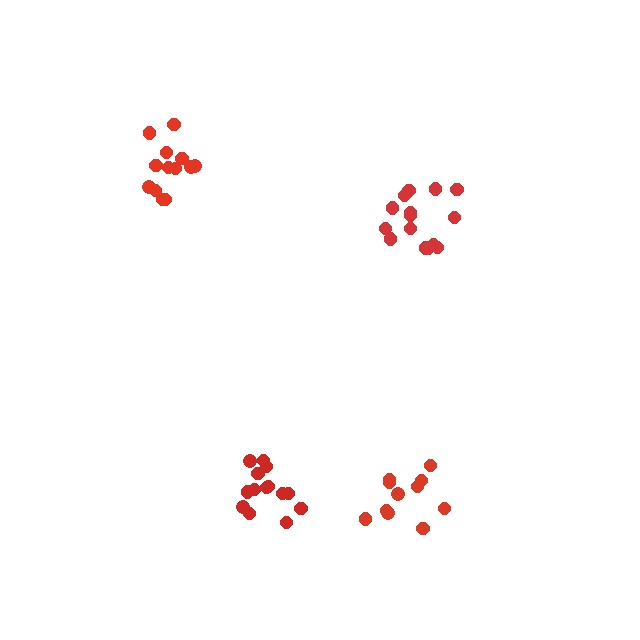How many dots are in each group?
Group 1: 11 dots, Group 2: 14 dots, Group 3: 15 dots, Group 4: 13 dots (53 total).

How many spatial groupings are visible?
There are 4 spatial groupings.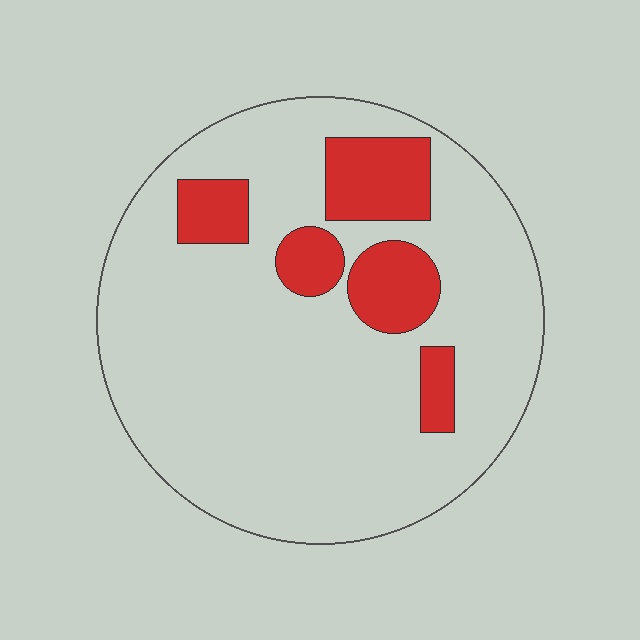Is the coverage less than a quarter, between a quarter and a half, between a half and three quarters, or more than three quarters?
Less than a quarter.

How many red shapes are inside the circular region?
5.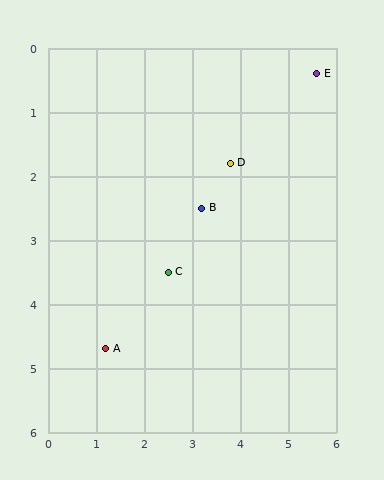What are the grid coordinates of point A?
Point A is at approximately (1.2, 4.7).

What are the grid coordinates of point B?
Point B is at approximately (3.2, 2.5).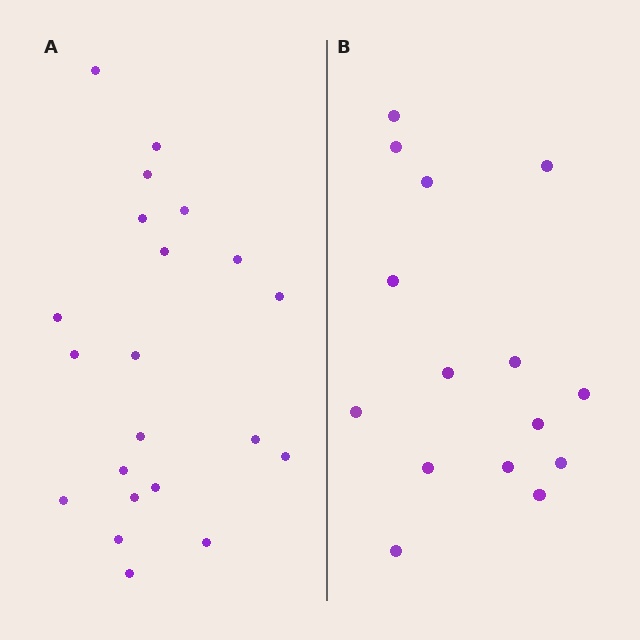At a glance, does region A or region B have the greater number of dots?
Region A (the left region) has more dots.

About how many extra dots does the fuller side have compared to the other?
Region A has about 6 more dots than region B.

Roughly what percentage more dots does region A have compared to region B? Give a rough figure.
About 40% more.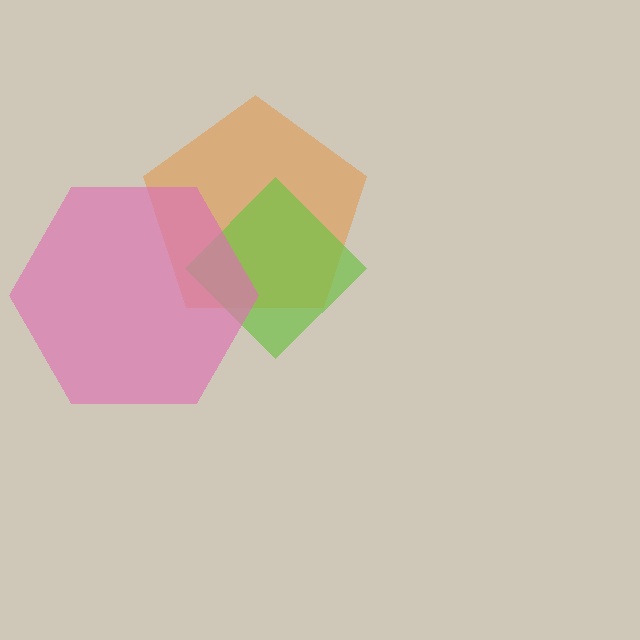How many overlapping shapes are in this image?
There are 3 overlapping shapes in the image.